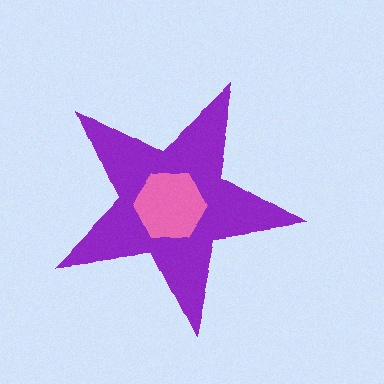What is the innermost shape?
The pink hexagon.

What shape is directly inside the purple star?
The pink hexagon.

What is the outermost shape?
The purple star.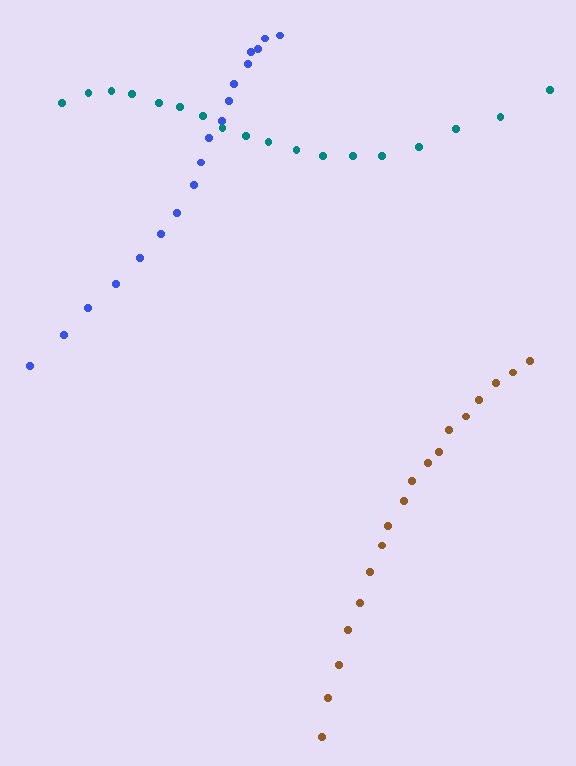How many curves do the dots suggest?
There are 3 distinct paths.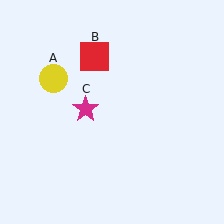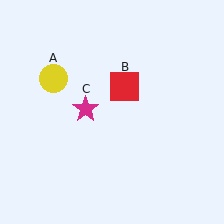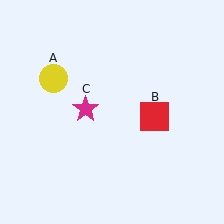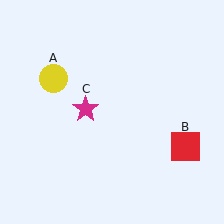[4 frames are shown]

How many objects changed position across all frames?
1 object changed position: red square (object B).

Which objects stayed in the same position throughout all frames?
Yellow circle (object A) and magenta star (object C) remained stationary.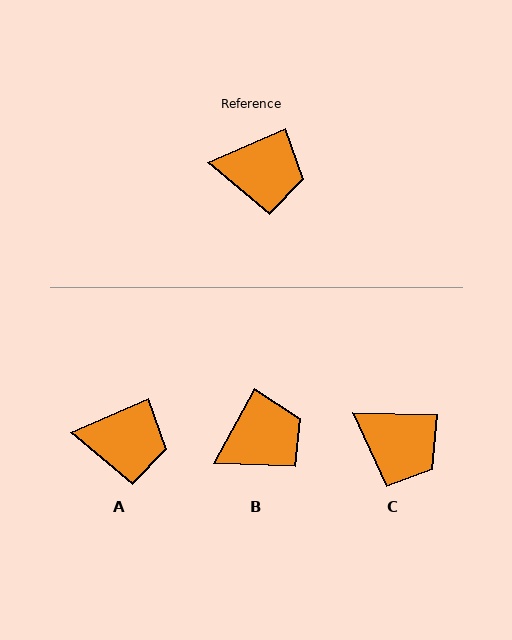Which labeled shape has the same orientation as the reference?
A.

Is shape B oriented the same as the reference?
No, it is off by about 37 degrees.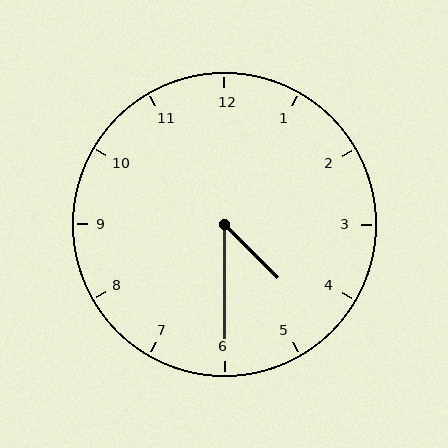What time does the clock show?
4:30.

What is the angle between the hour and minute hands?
Approximately 45 degrees.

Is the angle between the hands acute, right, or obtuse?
It is acute.